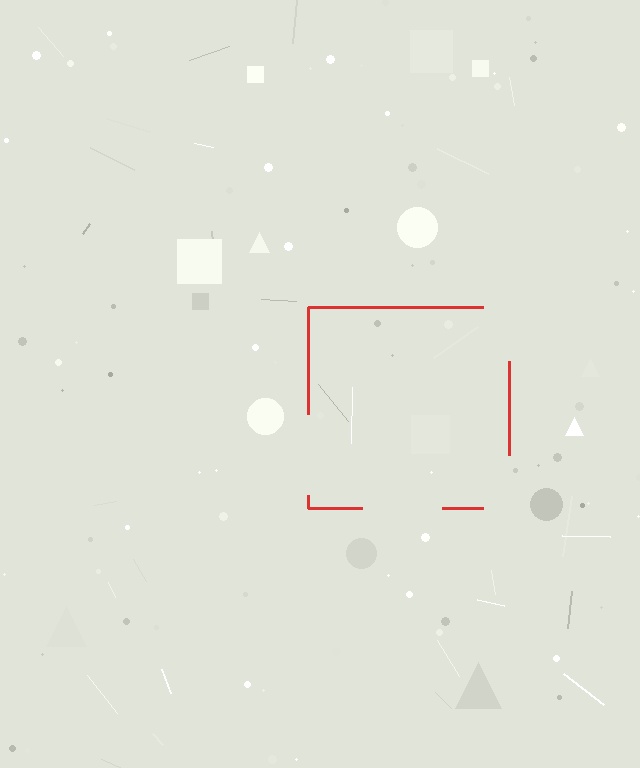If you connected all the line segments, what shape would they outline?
They would outline a square.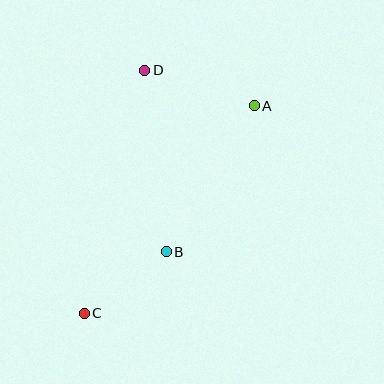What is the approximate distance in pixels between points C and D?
The distance between C and D is approximately 250 pixels.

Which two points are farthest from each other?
Points A and C are farthest from each other.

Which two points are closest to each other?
Points B and C are closest to each other.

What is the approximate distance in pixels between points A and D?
The distance between A and D is approximately 115 pixels.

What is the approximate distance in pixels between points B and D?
The distance between B and D is approximately 183 pixels.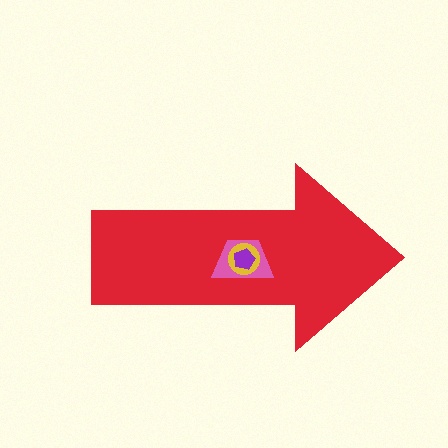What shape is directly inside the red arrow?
The pink trapezoid.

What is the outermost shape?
The red arrow.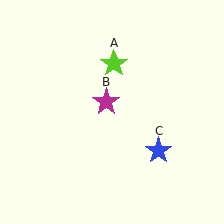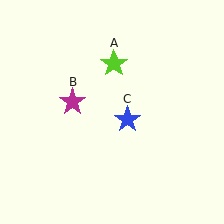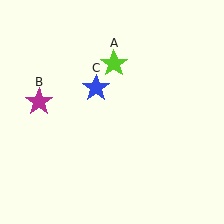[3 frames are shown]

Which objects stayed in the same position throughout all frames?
Lime star (object A) remained stationary.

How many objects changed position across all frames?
2 objects changed position: magenta star (object B), blue star (object C).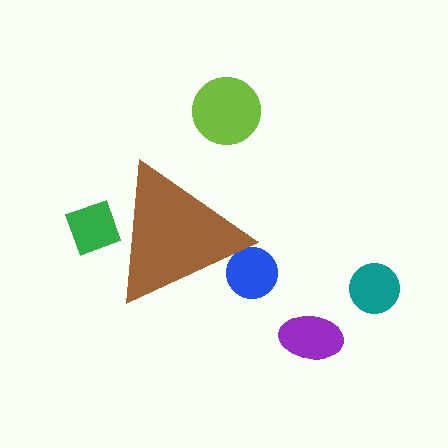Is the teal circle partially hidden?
No, the teal circle is fully visible.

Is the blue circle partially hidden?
Yes, the blue circle is partially hidden behind the brown triangle.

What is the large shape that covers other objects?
A brown triangle.